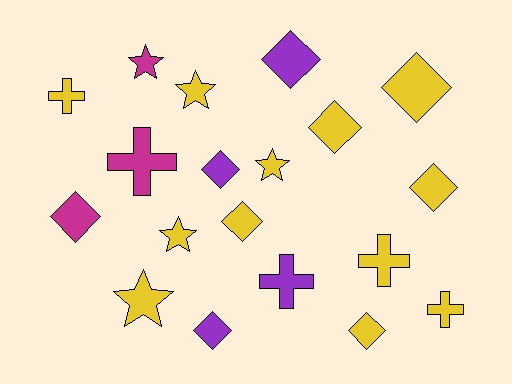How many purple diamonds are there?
There are 3 purple diamonds.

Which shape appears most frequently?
Diamond, with 9 objects.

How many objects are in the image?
There are 19 objects.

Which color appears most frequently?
Yellow, with 12 objects.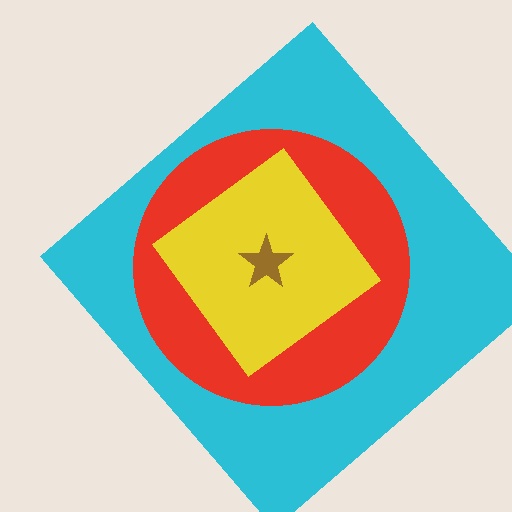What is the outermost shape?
The cyan diamond.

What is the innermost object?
The brown star.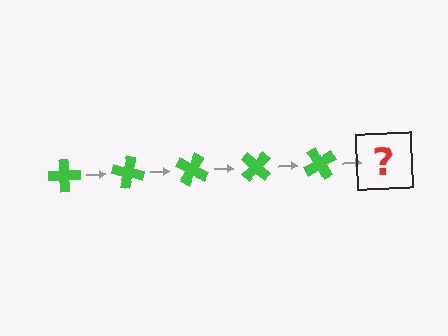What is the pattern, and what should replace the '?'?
The pattern is that the cross rotates 15 degrees each step. The '?' should be a green cross rotated 75 degrees.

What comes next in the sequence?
The next element should be a green cross rotated 75 degrees.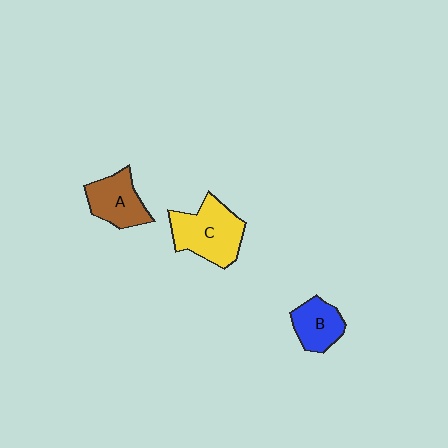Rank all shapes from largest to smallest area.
From largest to smallest: C (yellow), A (brown), B (blue).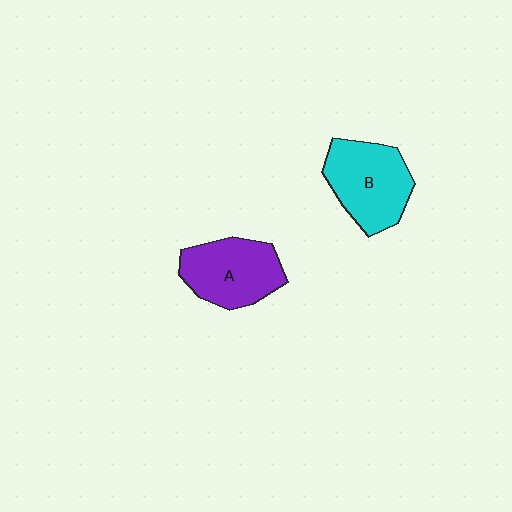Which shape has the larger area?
Shape B (cyan).